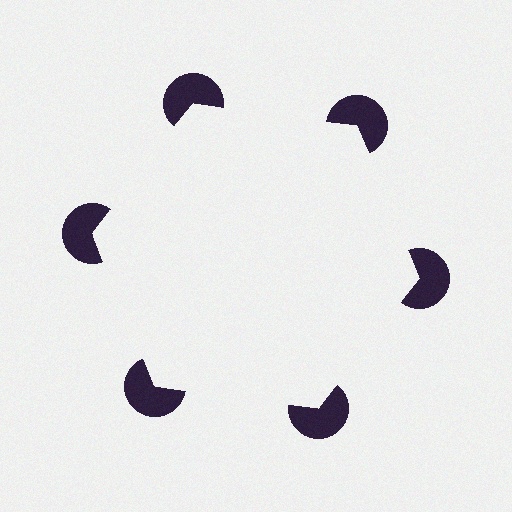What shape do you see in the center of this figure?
An illusory hexagon — its edges are inferred from the aligned wedge cuts in the pac-man discs, not physically drawn.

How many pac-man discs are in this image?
There are 6 — one at each vertex of the illusory hexagon.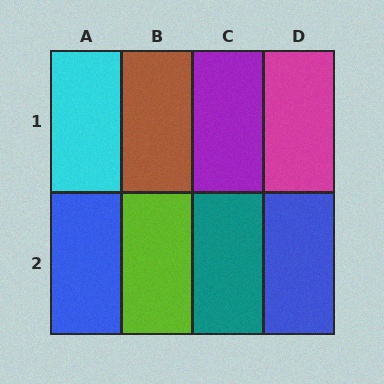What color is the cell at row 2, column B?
Lime.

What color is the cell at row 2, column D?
Blue.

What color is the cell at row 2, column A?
Blue.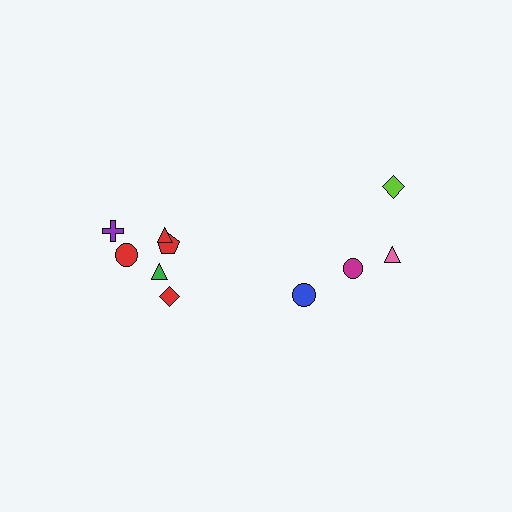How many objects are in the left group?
There are 6 objects.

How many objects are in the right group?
There are 4 objects.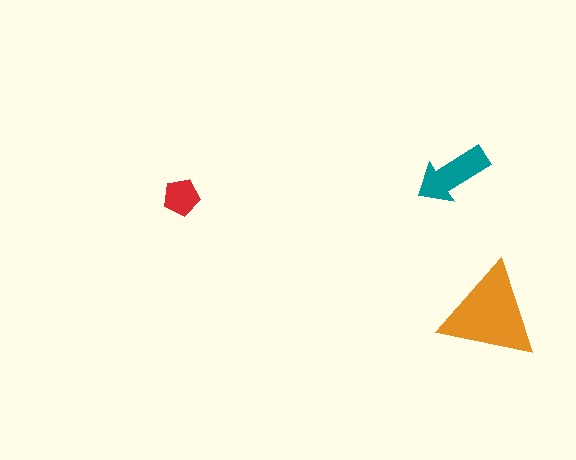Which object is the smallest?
The red pentagon.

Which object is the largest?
The orange triangle.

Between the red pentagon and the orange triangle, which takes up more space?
The orange triangle.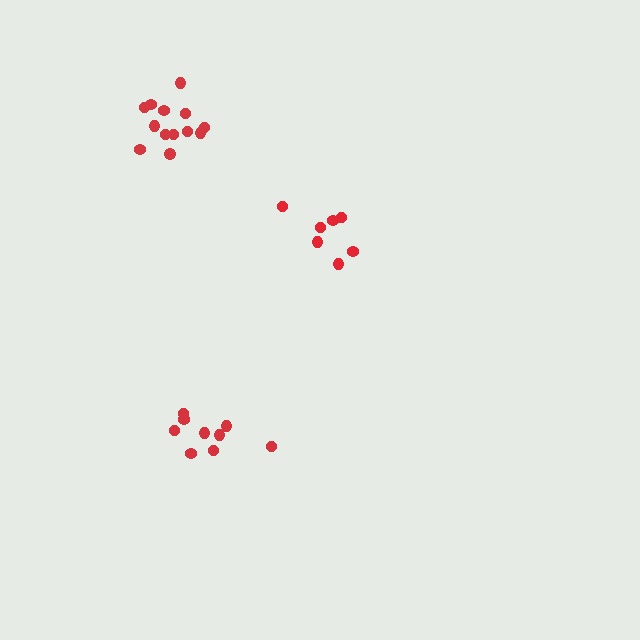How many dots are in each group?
Group 1: 7 dots, Group 2: 13 dots, Group 3: 9 dots (29 total).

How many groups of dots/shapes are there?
There are 3 groups.